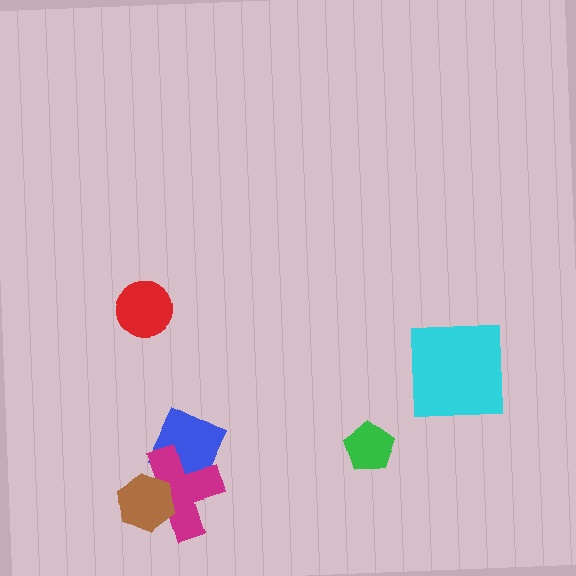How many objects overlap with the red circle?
0 objects overlap with the red circle.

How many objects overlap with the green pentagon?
0 objects overlap with the green pentagon.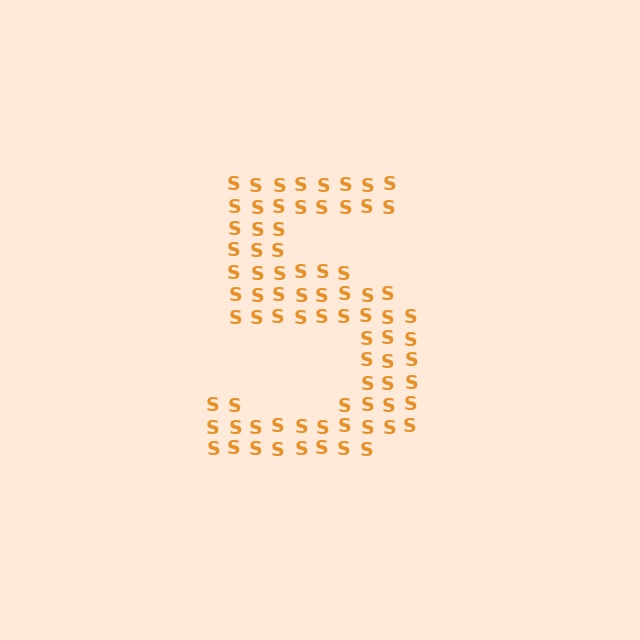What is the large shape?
The large shape is the digit 5.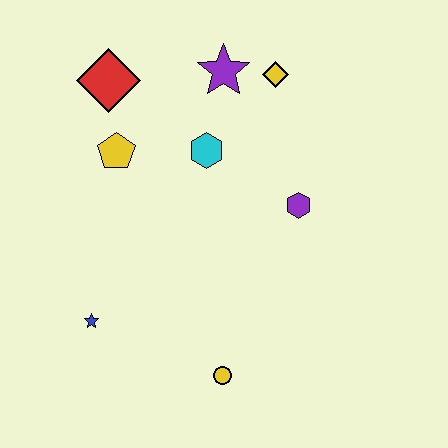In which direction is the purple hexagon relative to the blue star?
The purple hexagon is to the right of the blue star.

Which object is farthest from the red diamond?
The yellow circle is farthest from the red diamond.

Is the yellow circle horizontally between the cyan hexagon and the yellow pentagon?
No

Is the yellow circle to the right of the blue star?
Yes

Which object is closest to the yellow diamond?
The purple star is closest to the yellow diamond.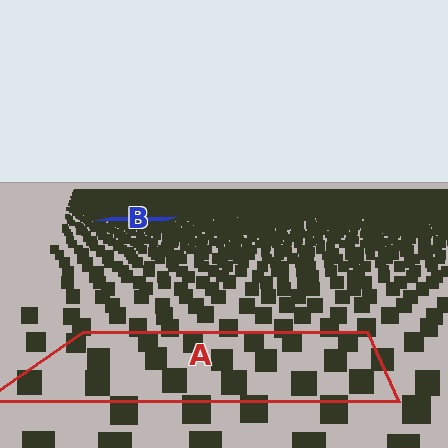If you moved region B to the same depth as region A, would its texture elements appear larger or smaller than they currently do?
They would appear larger. At a closer depth, the same texture elements are projected at a bigger on-screen size.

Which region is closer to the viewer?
Region A is closer. The texture elements there are larger and more spread out.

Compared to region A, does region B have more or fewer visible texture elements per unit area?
Region B has more texture elements per unit area — they are packed more densely because it is farther away.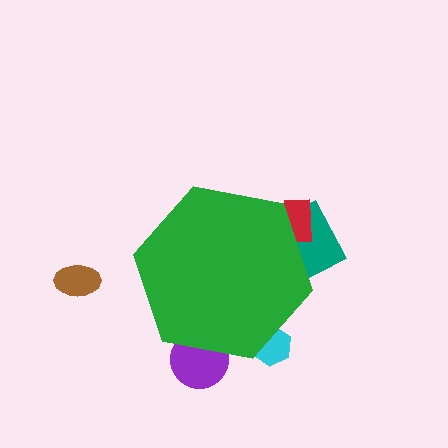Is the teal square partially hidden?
Yes, the teal square is partially hidden behind the green hexagon.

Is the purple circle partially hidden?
Yes, the purple circle is partially hidden behind the green hexagon.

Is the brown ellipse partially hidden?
No, the brown ellipse is fully visible.